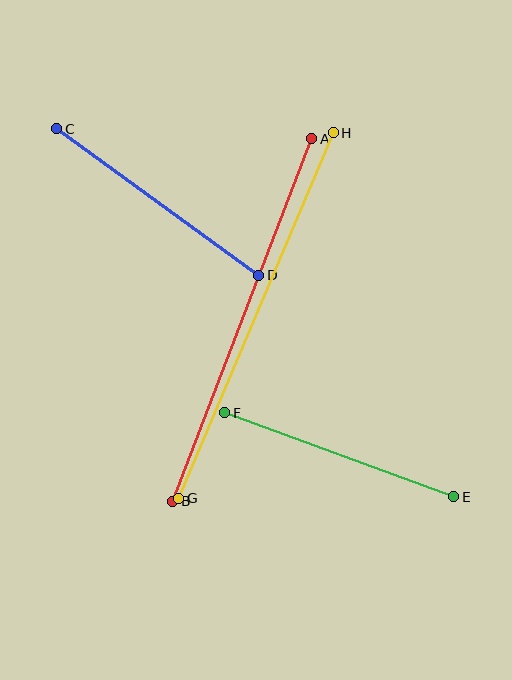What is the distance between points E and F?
The distance is approximately 244 pixels.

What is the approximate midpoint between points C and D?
The midpoint is at approximately (158, 202) pixels.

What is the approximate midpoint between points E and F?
The midpoint is at approximately (339, 455) pixels.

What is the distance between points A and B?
The distance is approximately 388 pixels.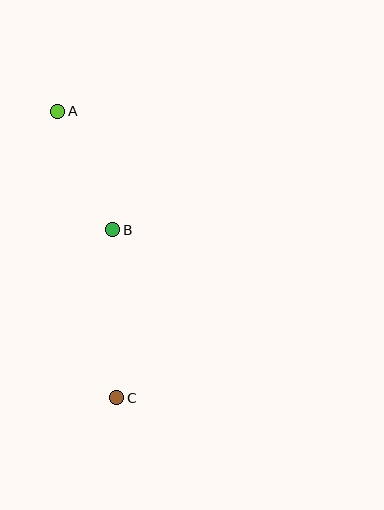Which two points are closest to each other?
Points A and B are closest to each other.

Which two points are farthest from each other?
Points A and C are farthest from each other.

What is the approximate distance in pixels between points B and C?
The distance between B and C is approximately 168 pixels.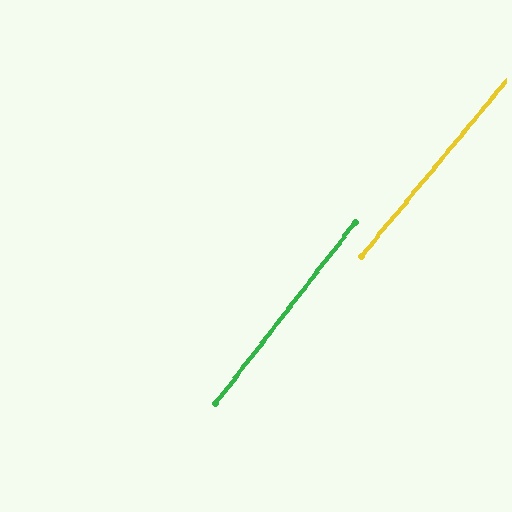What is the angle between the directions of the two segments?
Approximately 2 degrees.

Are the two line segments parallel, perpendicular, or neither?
Parallel — their directions differ by only 1.8°.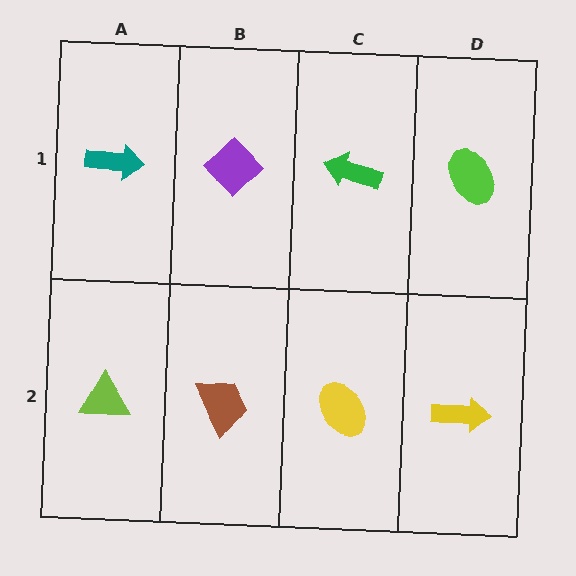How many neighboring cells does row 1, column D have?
2.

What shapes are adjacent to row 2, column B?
A purple diamond (row 1, column B), a lime triangle (row 2, column A), a yellow ellipse (row 2, column C).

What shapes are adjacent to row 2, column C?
A green arrow (row 1, column C), a brown trapezoid (row 2, column B), a yellow arrow (row 2, column D).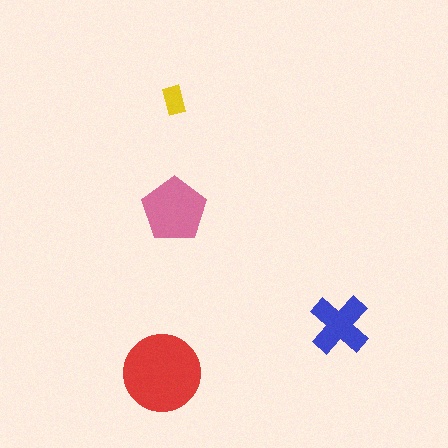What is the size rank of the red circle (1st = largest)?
1st.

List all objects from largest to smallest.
The red circle, the pink pentagon, the blue cross, the yellow rectangle.